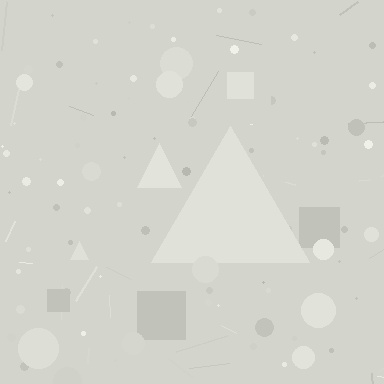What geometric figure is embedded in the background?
A triangle is embedded in the background.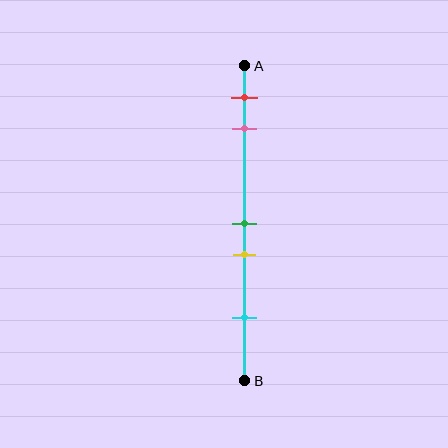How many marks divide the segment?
There are 5 marks dividing the segment.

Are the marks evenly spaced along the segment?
No, the marks are not evenly spaced.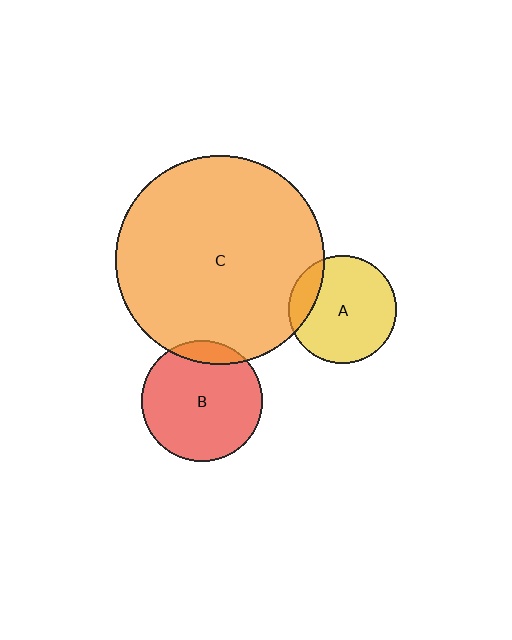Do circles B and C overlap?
Yes.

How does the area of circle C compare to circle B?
Approximately 3.0 times.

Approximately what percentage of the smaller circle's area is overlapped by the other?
Approximately 10%.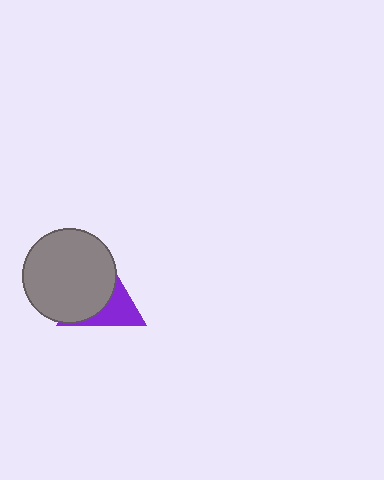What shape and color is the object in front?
The object in front is a gray circle.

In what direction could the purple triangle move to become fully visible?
The purple triangle could move toward the lower-right. That would shift it out from behind the gray circle entirely.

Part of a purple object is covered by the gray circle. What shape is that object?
It is a triangle.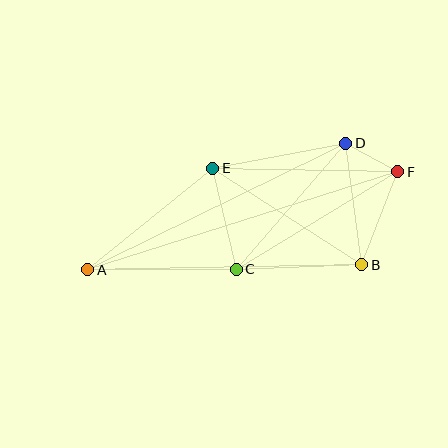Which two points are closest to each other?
Points D and F are closest to each other.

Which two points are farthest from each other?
Points A and F are farthest from each other.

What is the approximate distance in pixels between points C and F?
The distance between C and F is approximately 189 pixels.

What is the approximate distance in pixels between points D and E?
The distance between D and E is approximately 135 pixels.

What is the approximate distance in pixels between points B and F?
The distance between B and F is approximately 100 pixels.